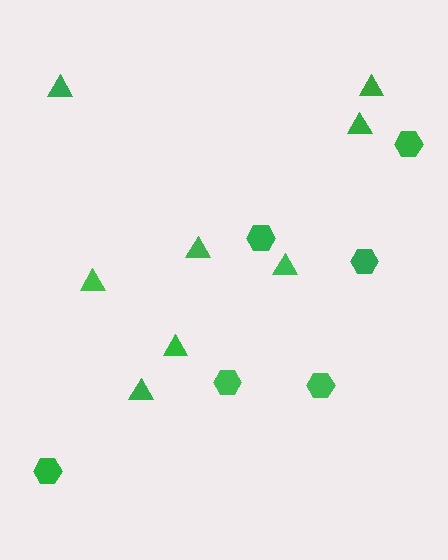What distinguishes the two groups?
There are 2 groups: one group of hexagons (6) and one group of triangles (8).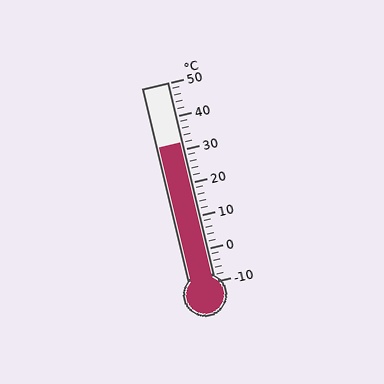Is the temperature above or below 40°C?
The temperature is below 40°C.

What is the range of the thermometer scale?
The thermometer scale ranges from -10°C to 50°C.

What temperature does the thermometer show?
The thermometer shows approximately 32°C.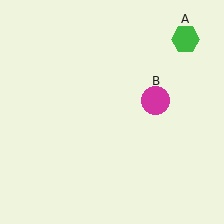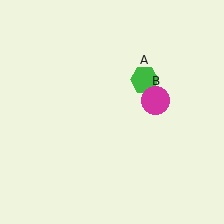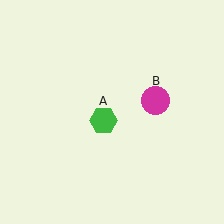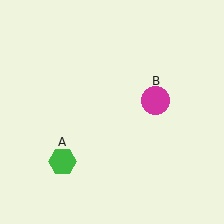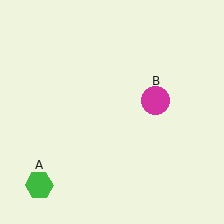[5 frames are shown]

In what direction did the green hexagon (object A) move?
The green hexagon (object A) moved down and to the left.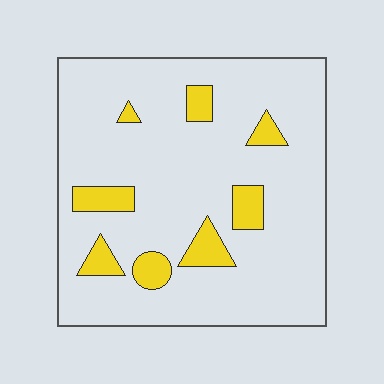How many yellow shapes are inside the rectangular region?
8.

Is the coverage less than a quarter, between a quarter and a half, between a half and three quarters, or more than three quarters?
Less than a quarter.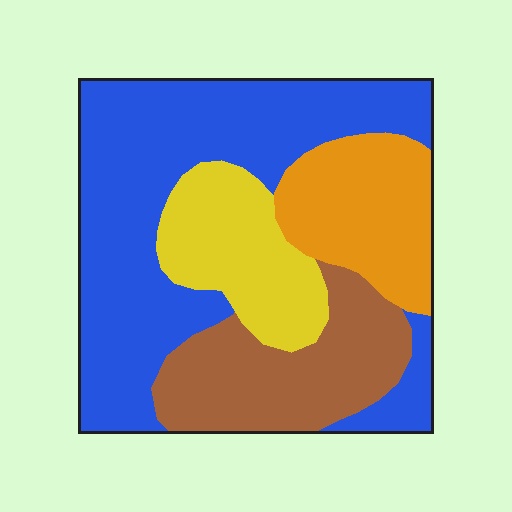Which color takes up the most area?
Blue, at roughly 45%.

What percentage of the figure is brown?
Brown covers around 20% of the figure.